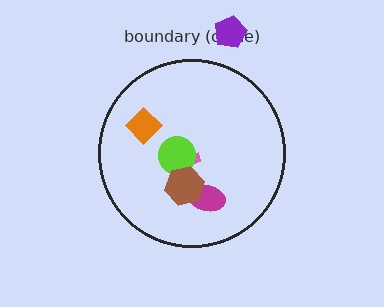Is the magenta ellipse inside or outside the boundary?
Inside.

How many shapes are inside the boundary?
5 inside, 1 outside.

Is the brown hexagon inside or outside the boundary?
Inside.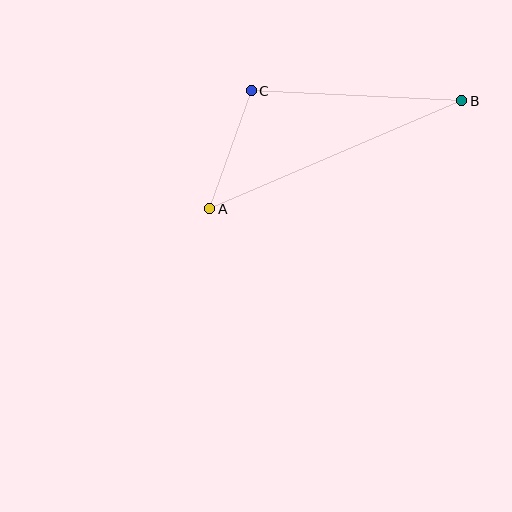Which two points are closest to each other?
Points A and C are closest to each other.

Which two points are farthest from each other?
Points A and B are farthest from each other.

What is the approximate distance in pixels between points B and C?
The distance between B and C is approximately 211 pixels.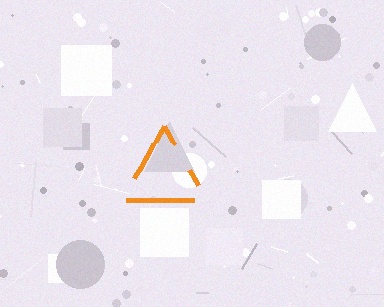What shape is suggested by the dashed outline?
The dashed outline suggests a triangle.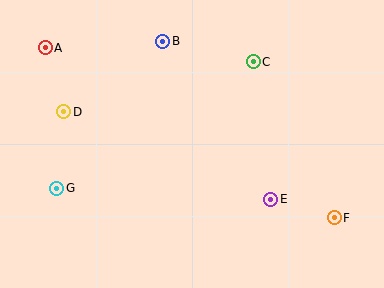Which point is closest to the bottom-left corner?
Point G is closest to the bottom-left corner.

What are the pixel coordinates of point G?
Point G is at (57, 188).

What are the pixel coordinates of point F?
Point F is at (334, 218).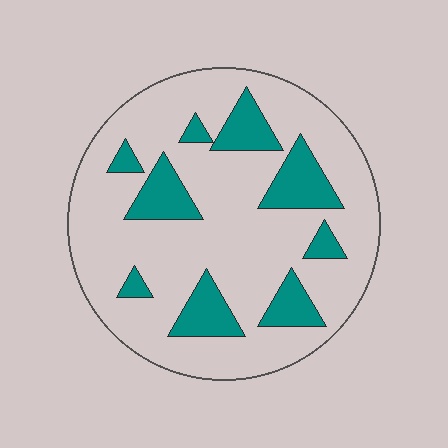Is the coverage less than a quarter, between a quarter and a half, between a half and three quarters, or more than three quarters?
Less than a quarter.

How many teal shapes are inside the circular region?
9.